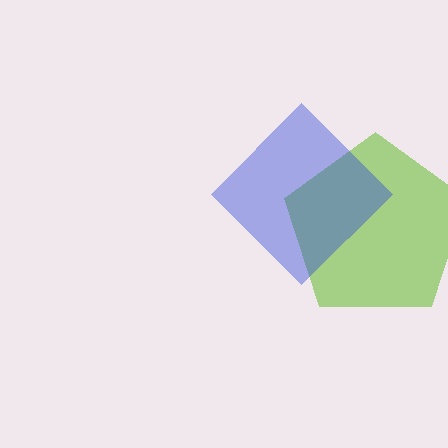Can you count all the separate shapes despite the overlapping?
Yes, there are 2 separate shapes.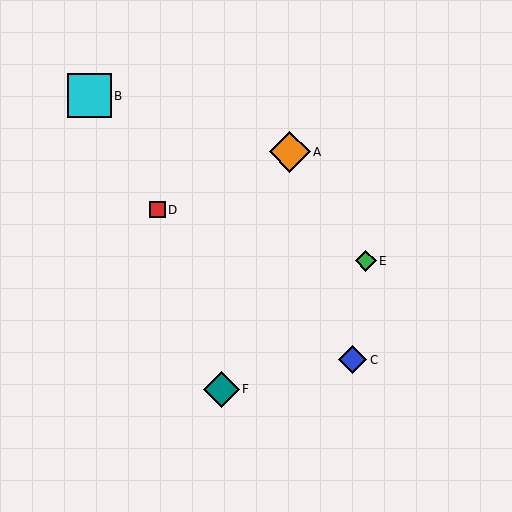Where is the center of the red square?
The center of the red square is at (157, 210).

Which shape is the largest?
The cyan square (labeled B) is the largest.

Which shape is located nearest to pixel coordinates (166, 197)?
The red square (labeled D) at (157, 210) is nearest to that location.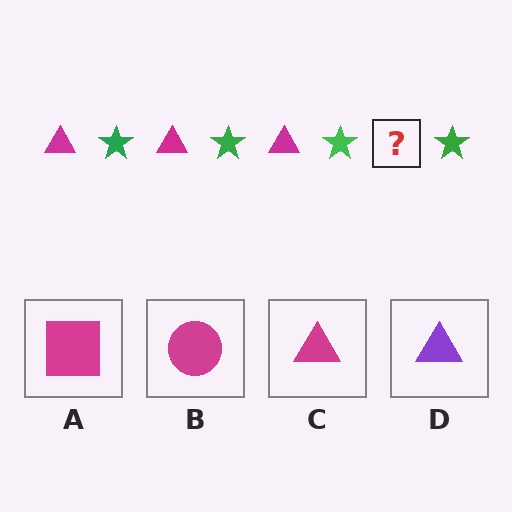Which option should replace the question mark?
Option C.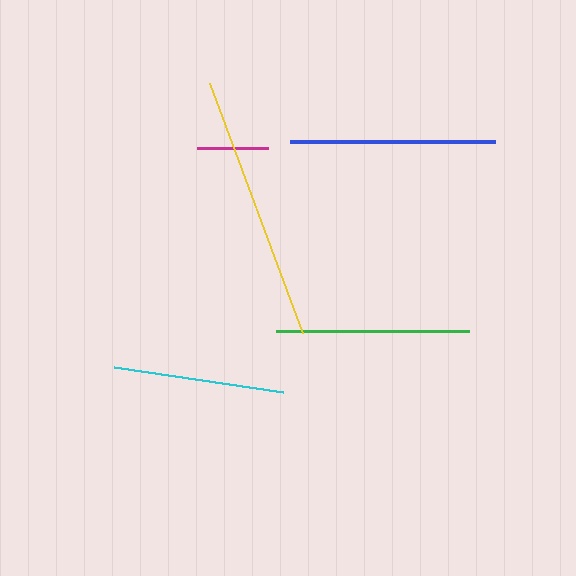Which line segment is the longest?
The yellow line is the longest at approximately 267 pixels.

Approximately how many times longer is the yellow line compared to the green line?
The yellow line is approximately 1.4 times the length of the green line.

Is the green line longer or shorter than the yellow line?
The yellow line is longer than the green line.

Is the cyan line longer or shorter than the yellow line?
The yellow line is longer than the cyan line.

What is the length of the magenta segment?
The magenta segment is approximately 70 pixels long.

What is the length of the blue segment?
The blue segment is approximately 205 pixels long.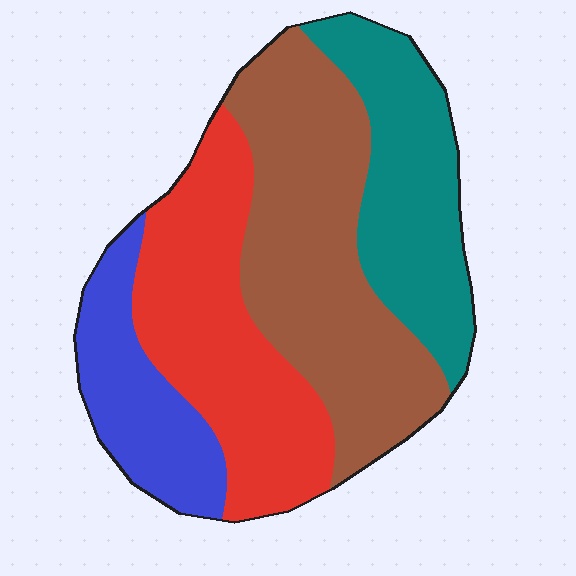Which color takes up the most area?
Brown, at roughly 35%.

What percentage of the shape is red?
Red covers 28% of the shape.